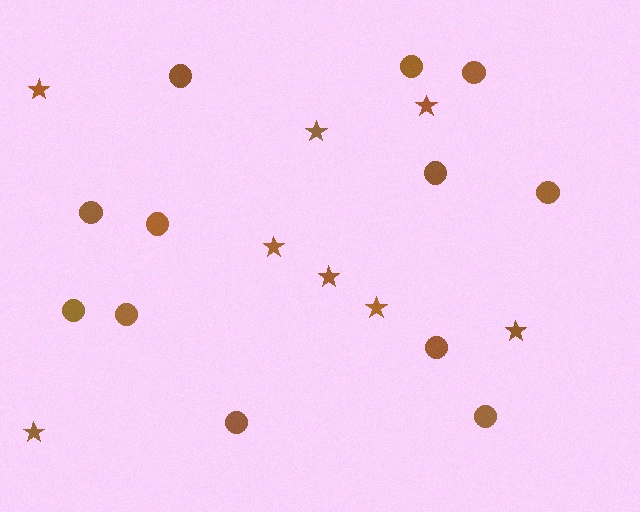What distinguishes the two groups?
There are 2 groups: one group of circles (12) and one group of stars (8).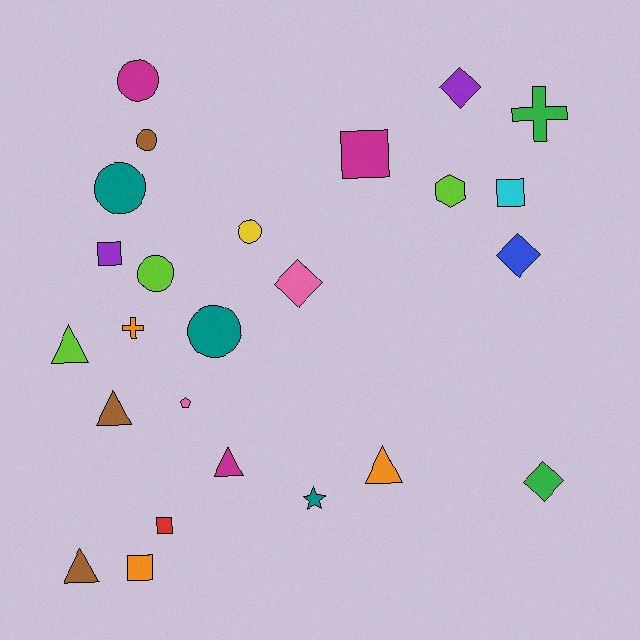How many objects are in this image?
There are 25 objects.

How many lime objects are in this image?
There are 3 lime objects.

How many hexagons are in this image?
There is 1 hexagon.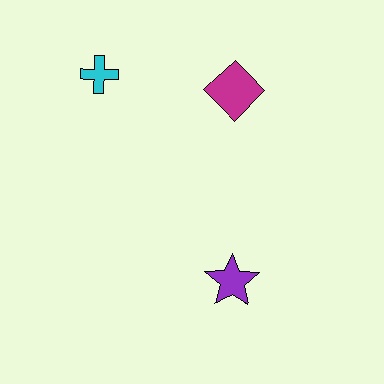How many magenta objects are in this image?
There is 1 magenta object.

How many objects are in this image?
There are 3 objects.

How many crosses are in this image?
There is 1 cross.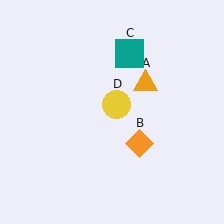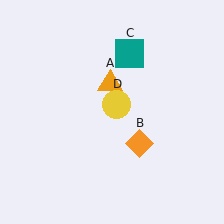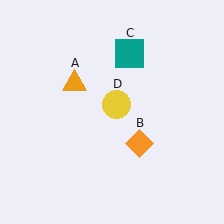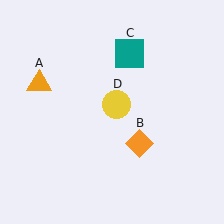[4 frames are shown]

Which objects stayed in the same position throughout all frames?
Orange diamond (object B) and teal square (object C) and yellow circle (object D) remained stationary.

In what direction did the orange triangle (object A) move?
The orange triangle (object A) moved left.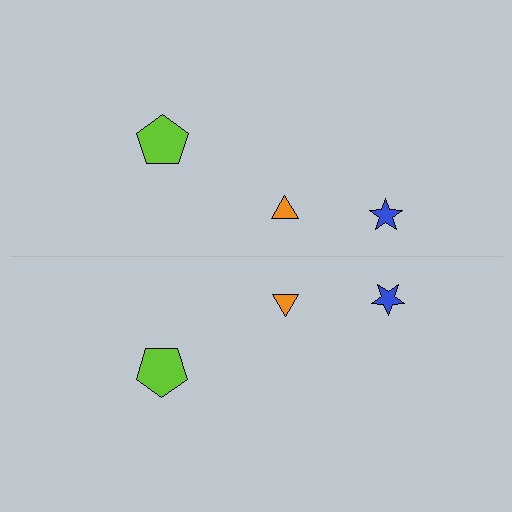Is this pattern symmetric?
Yes, this pattern has bilateral (reflection) symmetry.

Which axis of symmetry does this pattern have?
The pattern has a horizontal axis of symmetry running through the center of the image.